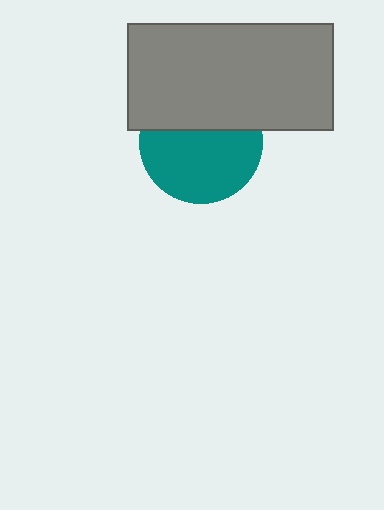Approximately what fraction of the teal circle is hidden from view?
Roughly 39% of the teal circle is hidden behind the gray rectangle.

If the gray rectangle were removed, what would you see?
You would see the complete teal circle.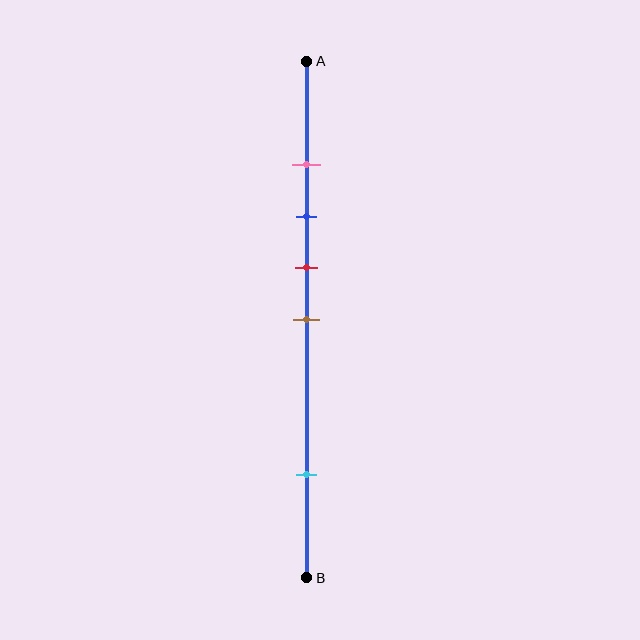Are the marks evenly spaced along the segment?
No, the marks are not evenly spaced.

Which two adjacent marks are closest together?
The pink and blue marks are the closest adjacent pair.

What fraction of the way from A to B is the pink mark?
The pink mark is approximately 20% (0.2) of the way from A to B.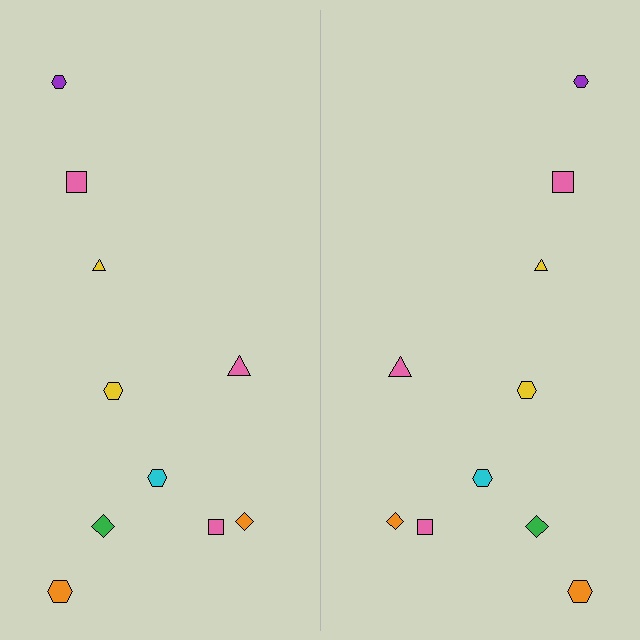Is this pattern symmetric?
Yes, this pattern has bilateral (reflection) symmetry.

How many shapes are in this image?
There are 20 shapes in this image.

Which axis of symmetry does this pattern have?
The pattern has a vertical axis of symmetry running through the center of the image.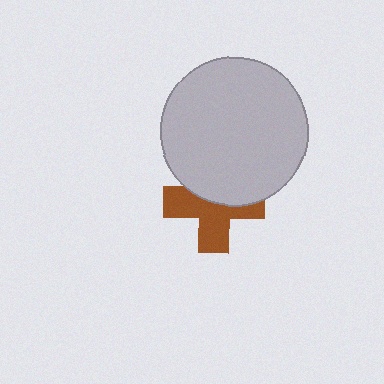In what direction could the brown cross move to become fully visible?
The brown cross could move down. That would shift it out from behind the light gray circle entirely.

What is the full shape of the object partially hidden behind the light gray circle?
The partially hidden object is a brown cross.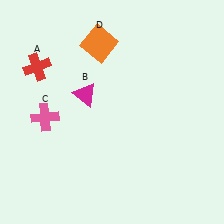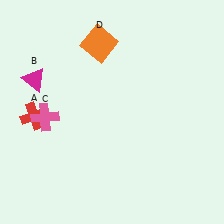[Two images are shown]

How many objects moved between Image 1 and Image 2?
2 objects moved between the two images.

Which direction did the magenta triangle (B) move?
The magenta triangle (B) moved left.